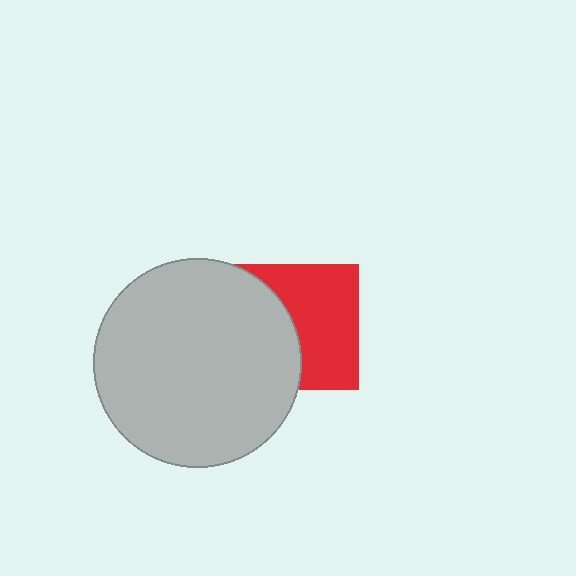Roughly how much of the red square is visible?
About half of it is visible (roughly 58%).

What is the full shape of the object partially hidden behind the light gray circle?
The partially hidden object is a red square.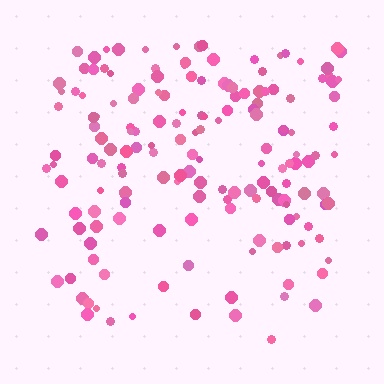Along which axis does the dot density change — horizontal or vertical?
Vertical.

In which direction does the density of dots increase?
From bottom to top, with the top side densest.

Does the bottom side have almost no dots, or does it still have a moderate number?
Still a moderate number, just noticeably fewer than the top.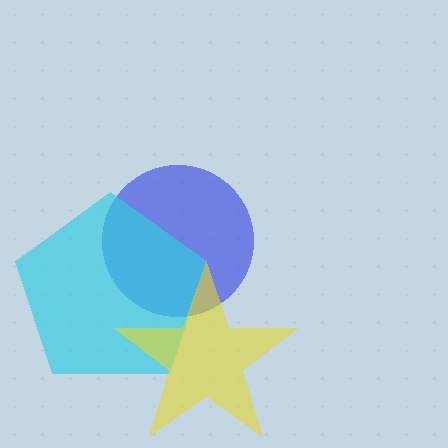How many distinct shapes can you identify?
There are 3 distinct shapes: a blue circle, a cyan pentagon, a yellow star.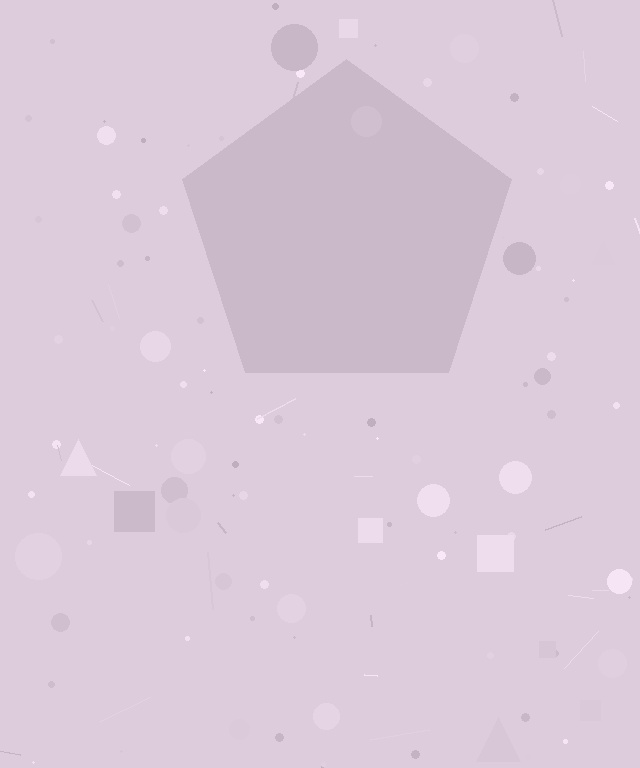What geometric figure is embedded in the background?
A pentagon is embedded in the background.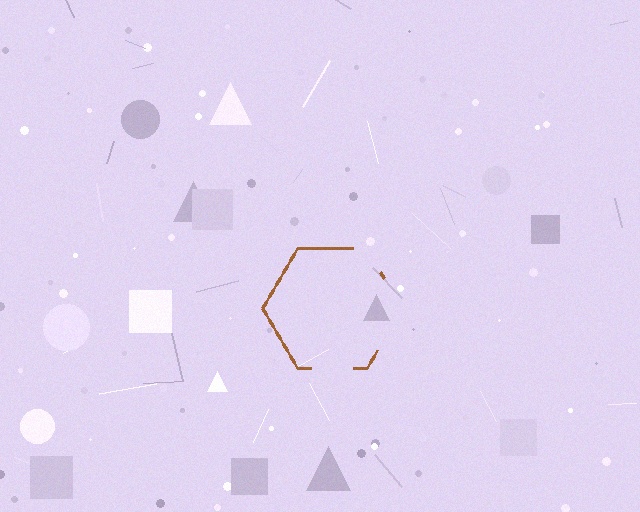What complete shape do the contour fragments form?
The contour fragments form a hexagon.